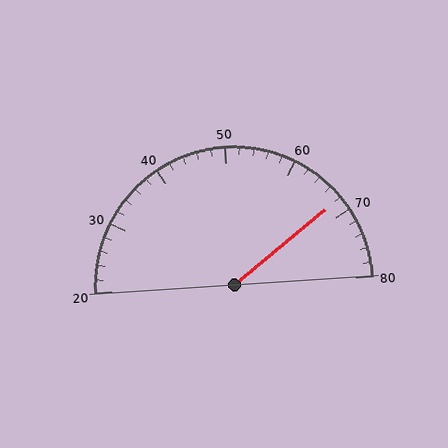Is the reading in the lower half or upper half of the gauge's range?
The reading is in the upper half of the range (20 to 80).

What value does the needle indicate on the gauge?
The needle indicates approximately 68.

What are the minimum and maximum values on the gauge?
The gauge ranges from 20 to 80.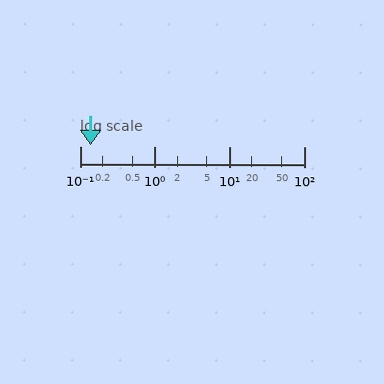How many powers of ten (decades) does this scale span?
The scale spans 3 decades, from 0.1 to 100.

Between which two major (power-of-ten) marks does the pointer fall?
The pointer is between 0.1 and 1.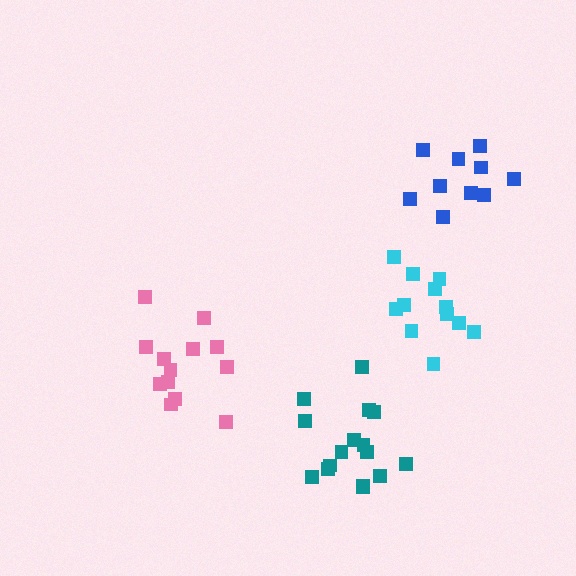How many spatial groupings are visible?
There are 4 spatial groupings.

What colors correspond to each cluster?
The clusters are colored: cyan, blue, pink, teal.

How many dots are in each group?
Group 1: 12 dots, Group 2: 10 dots, Group 3: 13 dots, Group 4: 16 dots (51 total).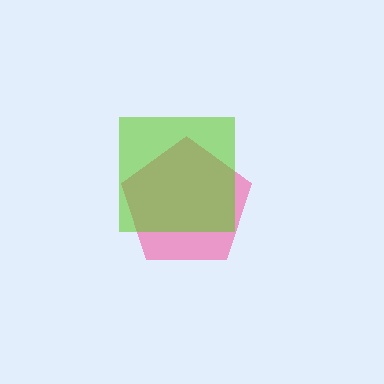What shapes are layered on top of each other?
The layered shapes are: a pink pentagon, a lime square.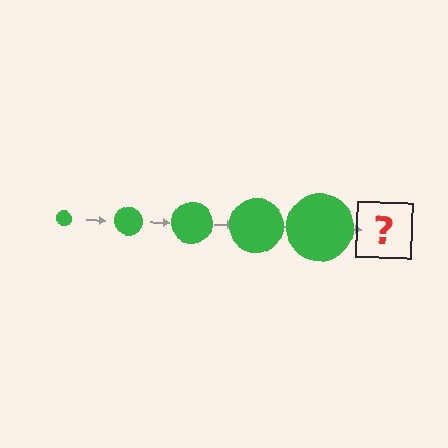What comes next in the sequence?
The next element should be a green circle, larger than the previous one.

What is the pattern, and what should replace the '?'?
The pattern is that the circle gets progressively larger each step. The '?' should be a green circle, larger than the previous one.